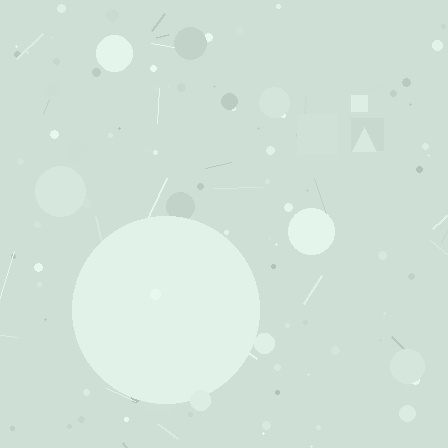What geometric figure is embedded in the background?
A circle is embedded in the background.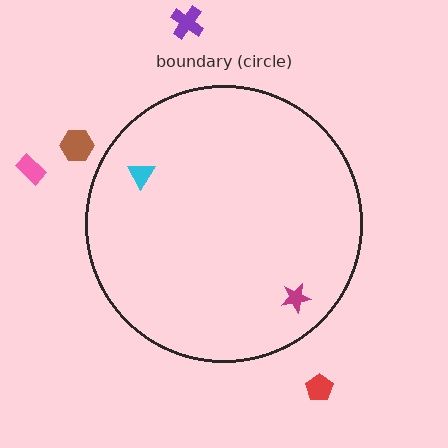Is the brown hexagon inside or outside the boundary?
Outside.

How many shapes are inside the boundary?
2 inside, 4 outside.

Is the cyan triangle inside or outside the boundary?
Inside.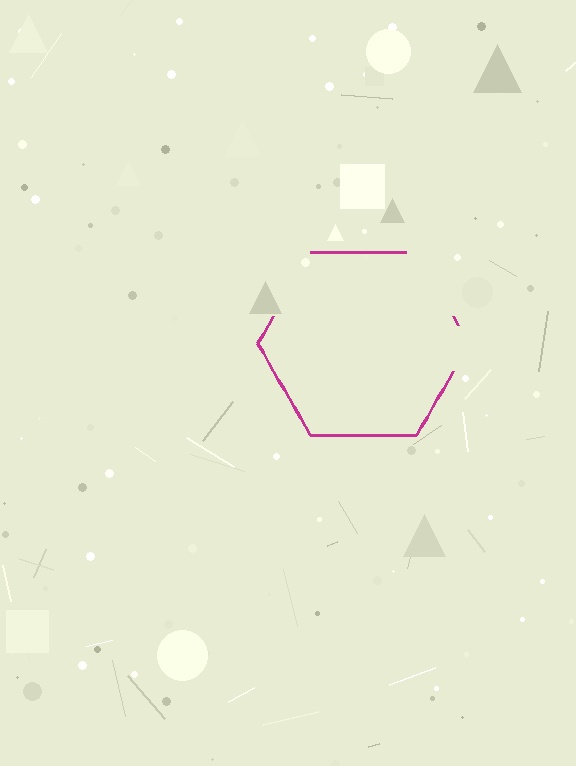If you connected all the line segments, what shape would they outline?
They would outline a hexagon.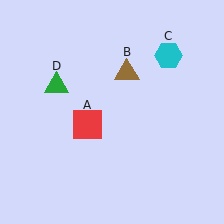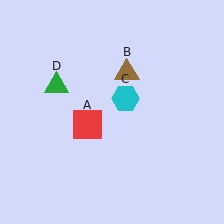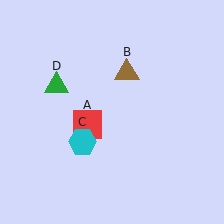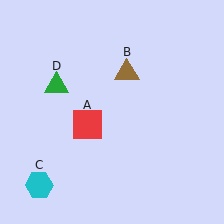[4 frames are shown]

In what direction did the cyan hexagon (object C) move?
The cyan hexagon (object C) moved down and to the left.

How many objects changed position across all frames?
1 object changed position: cyan hexagon (object C).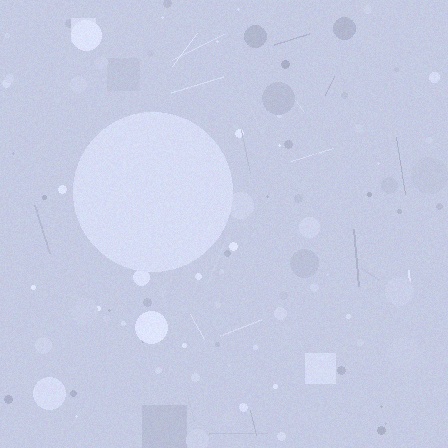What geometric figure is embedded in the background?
A circle is embedded in the background.